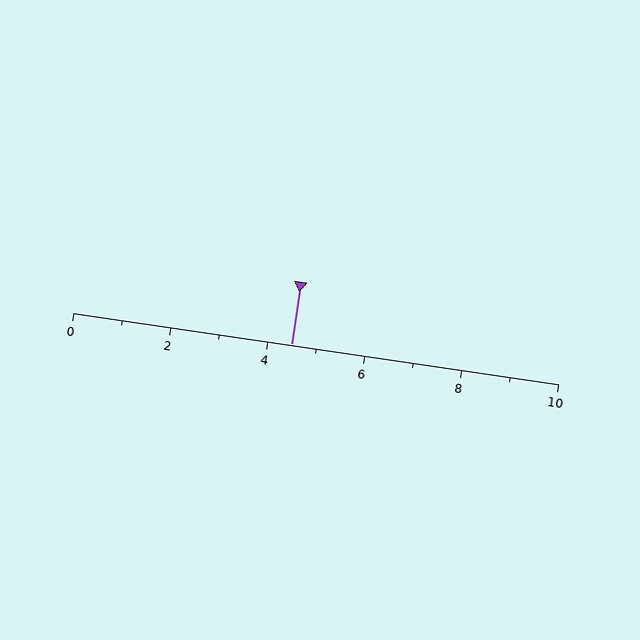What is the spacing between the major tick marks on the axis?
The major ticks are spaced 2 apart.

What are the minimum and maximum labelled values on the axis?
The axis runs from 0 to 10.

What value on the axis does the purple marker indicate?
The marker indicates approximately 4.5.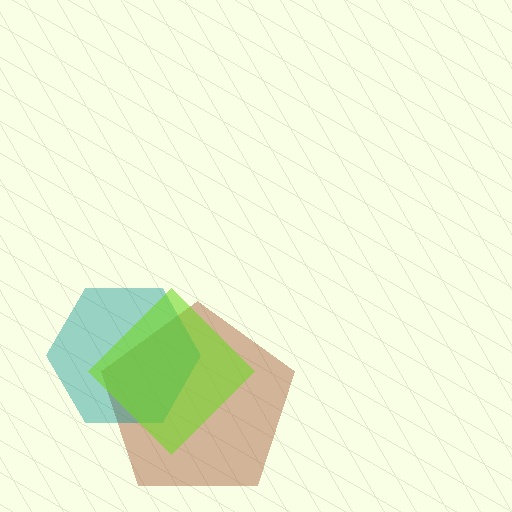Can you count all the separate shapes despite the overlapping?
Yes, there are 3 separate shapes.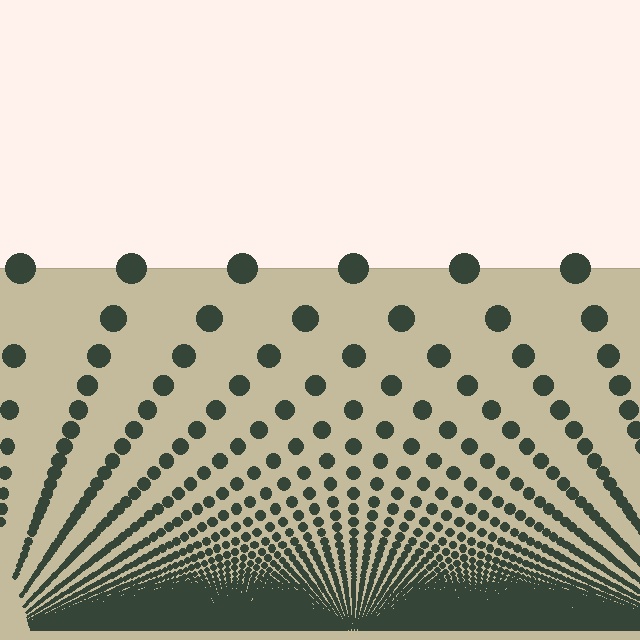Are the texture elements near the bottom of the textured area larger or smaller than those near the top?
Smaller. The gradient is inverted — elements near the bottom are smaller and denser.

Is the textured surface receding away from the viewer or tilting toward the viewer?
The surface appears to tilt toward the viewer. Texture elements get larger and sparser toward the top.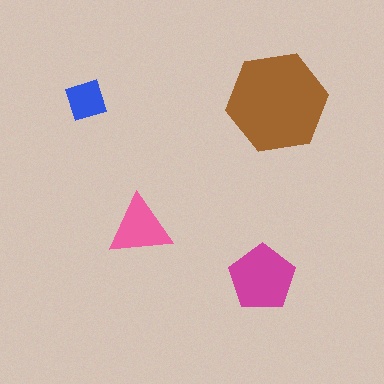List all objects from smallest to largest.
The blue square, the pink triangle, the magenta pentagon, the brown hexagon.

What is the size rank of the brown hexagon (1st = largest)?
1st.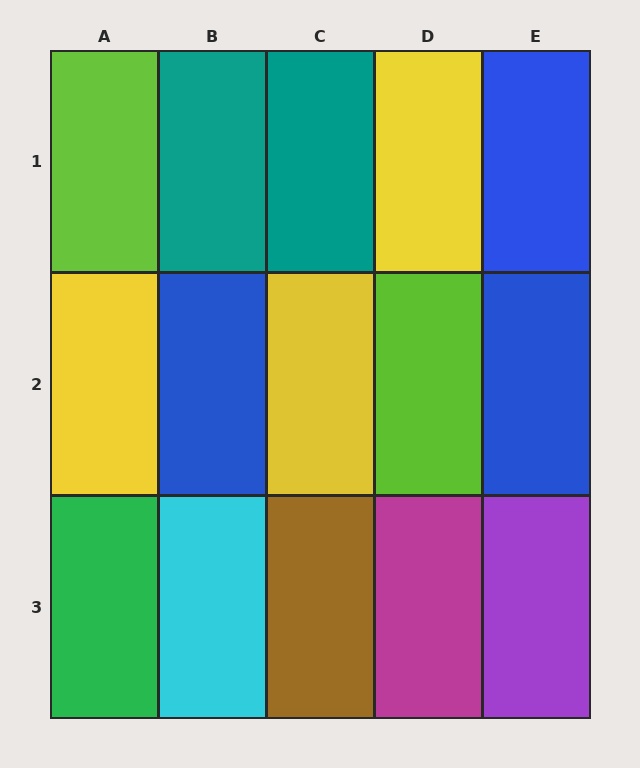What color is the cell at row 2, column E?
Blue.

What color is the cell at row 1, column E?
Blue.